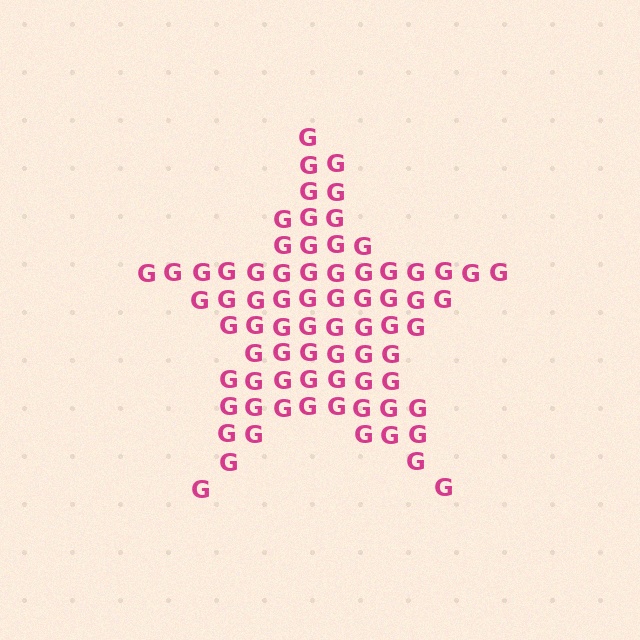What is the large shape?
The large shape is a star.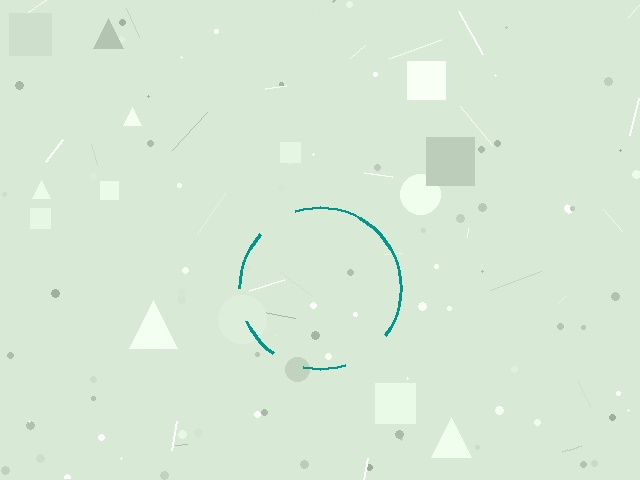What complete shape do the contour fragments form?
The contour fragments form a circle.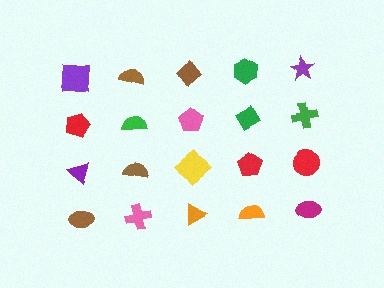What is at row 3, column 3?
A yellow diamond.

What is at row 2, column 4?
A green diamond.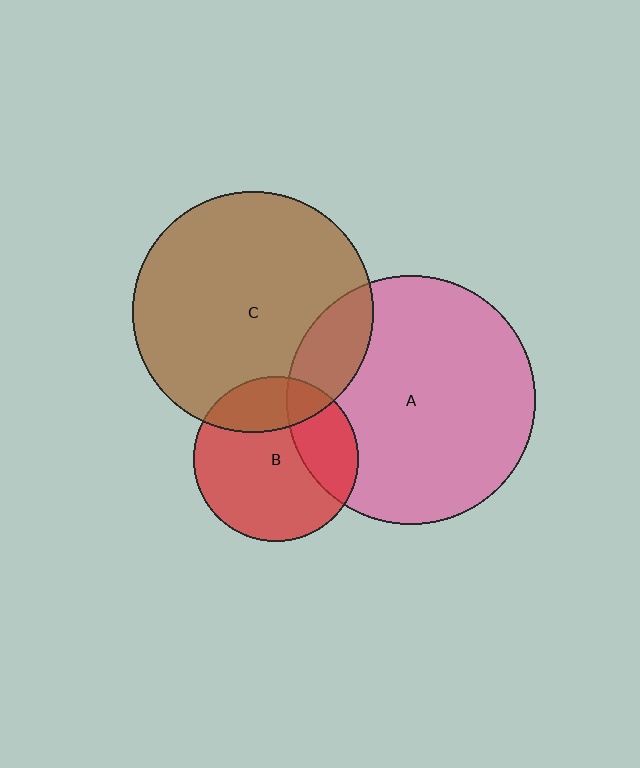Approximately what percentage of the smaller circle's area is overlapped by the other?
Approximately 15%.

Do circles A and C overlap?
Yes.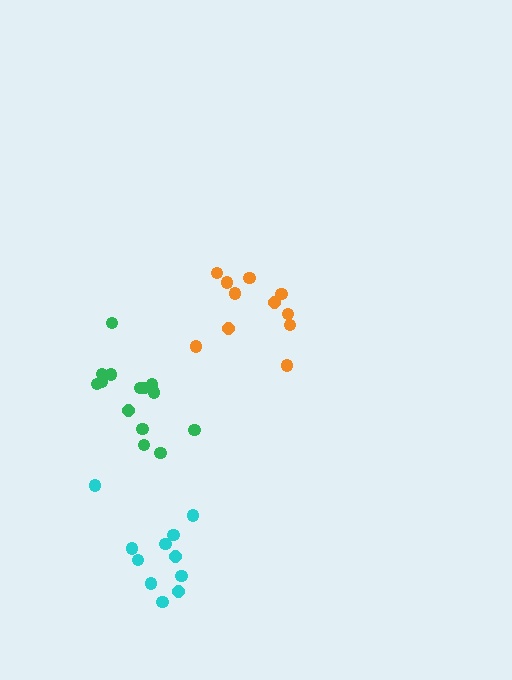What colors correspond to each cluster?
The clusters are colored: orange, cyan, green.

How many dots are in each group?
Group 1: 11 dots, Group 2: 11 dots, Group 3: 15 dots (37 total).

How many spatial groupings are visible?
There are 3 spatial groupings.